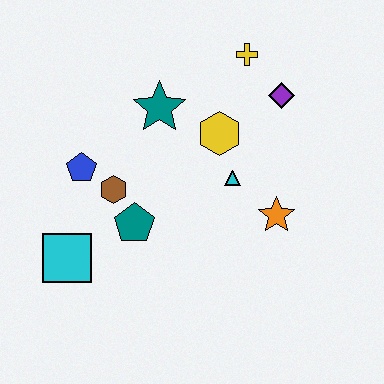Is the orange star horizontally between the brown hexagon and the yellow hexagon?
No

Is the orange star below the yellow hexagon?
Yes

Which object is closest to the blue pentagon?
The brown hexagon is closest to the blue pentagon.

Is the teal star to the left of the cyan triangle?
Yes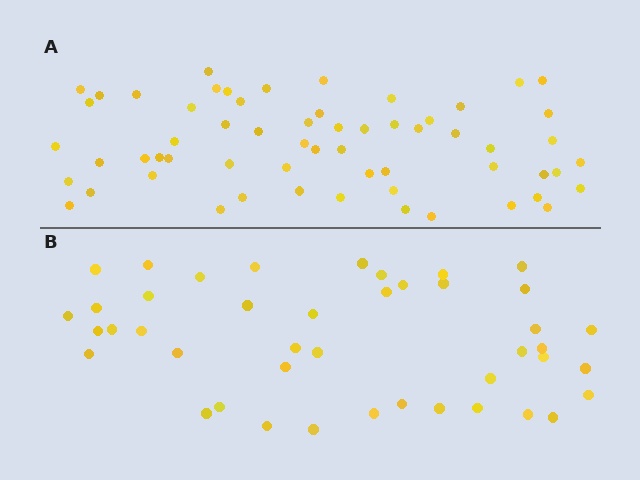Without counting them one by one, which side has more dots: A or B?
Region A (the top region) has more dots.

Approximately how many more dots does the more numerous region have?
Region A has approximately 15 more dots than region B.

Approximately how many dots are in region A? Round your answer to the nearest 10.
About 60 dots.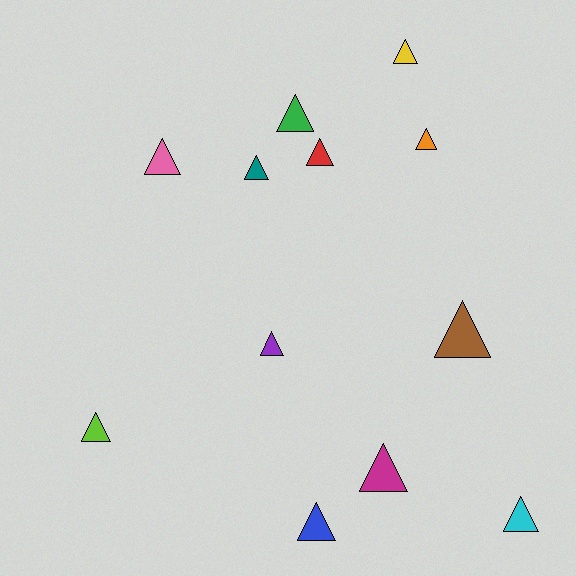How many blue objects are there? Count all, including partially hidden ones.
There is 1 blue object.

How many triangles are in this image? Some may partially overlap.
There are 12 triangles.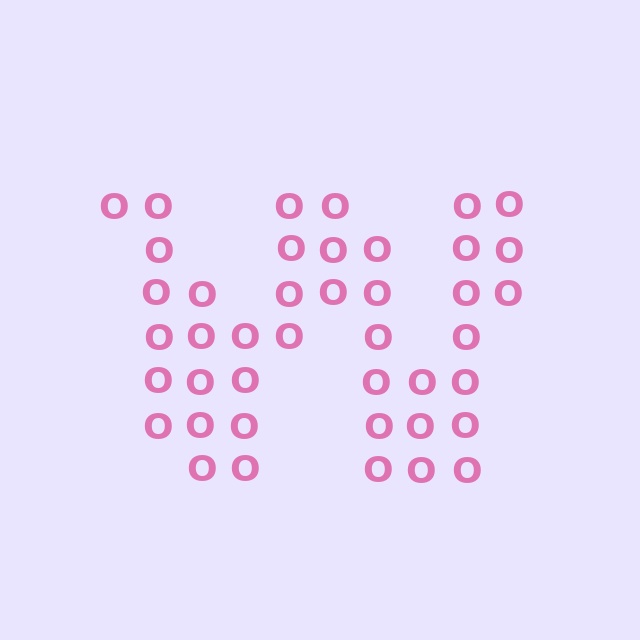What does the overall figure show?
The overall figure shows the letter W.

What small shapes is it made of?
It is made of small letter O's.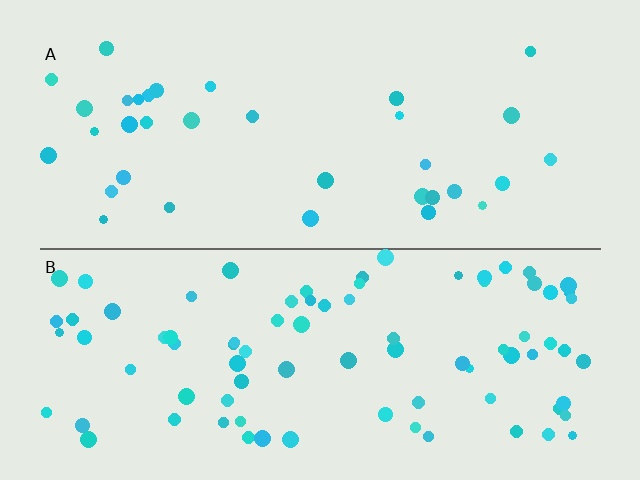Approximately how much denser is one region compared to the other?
Approximately 2.5× — region B over region A.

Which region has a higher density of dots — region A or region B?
B (the bottom).